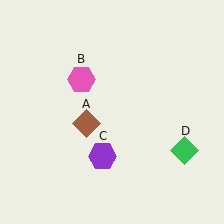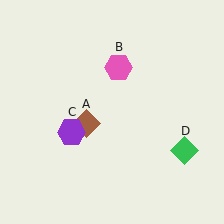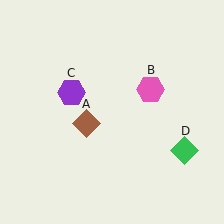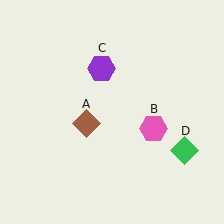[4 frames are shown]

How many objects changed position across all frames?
2 objects changed position: pink hexagon (object B), purple hexagon (object C).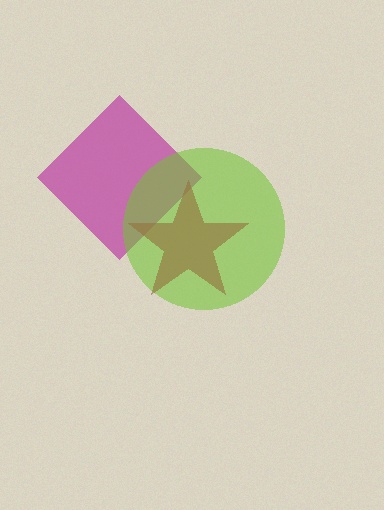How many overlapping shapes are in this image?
There are 3 overlapping shapes in the image.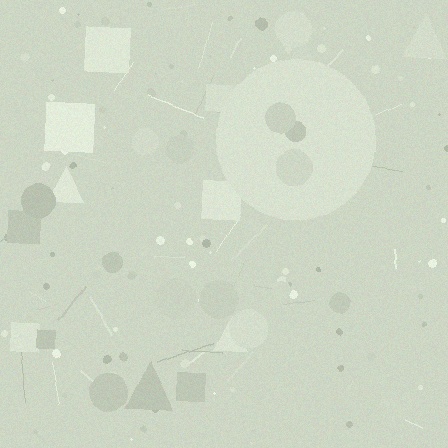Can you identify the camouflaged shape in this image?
The camouflaged shape is a circle.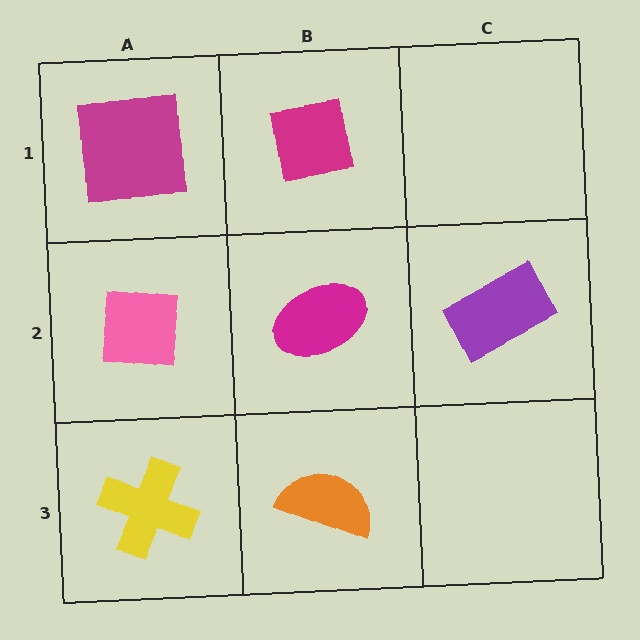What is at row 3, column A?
A yellow cross.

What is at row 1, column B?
A magenta square.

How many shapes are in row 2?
3 shapes.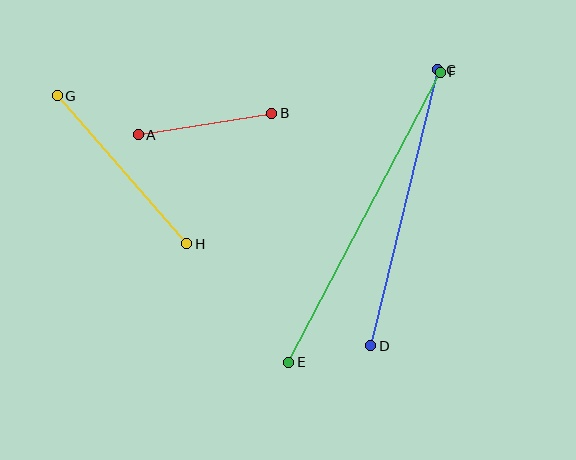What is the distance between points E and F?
The distance is approximately 327 pixels.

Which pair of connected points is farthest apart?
Points E and F are farthest apart.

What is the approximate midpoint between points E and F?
The midpoint is at approximately (365, 217) pixels.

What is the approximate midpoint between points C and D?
The midpoint is at approximately (404, 208) pixels.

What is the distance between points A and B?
The distance is approximately 135 pixels.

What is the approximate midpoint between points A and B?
The midpoint is at approximately (205, 124) pixels.